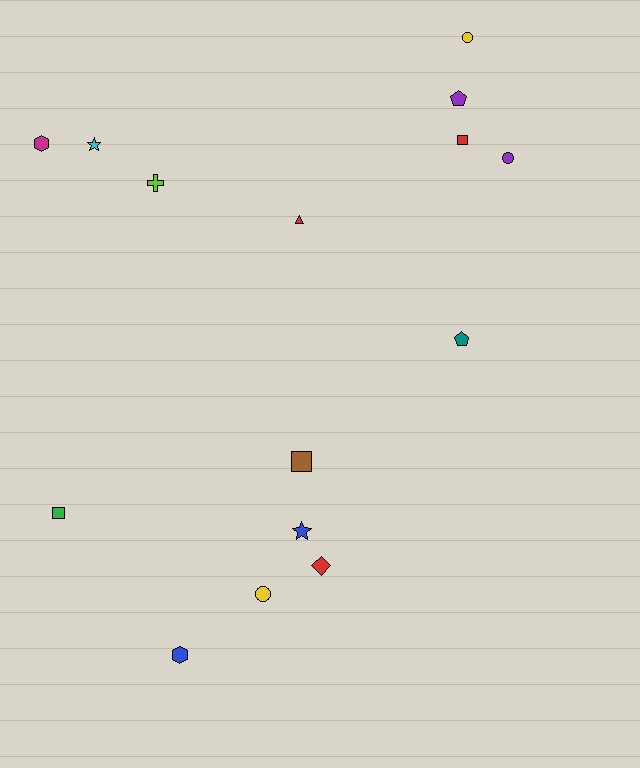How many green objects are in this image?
There is 1 green object.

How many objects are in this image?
There are 15 objects.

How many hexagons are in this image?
There are 2 hexagons.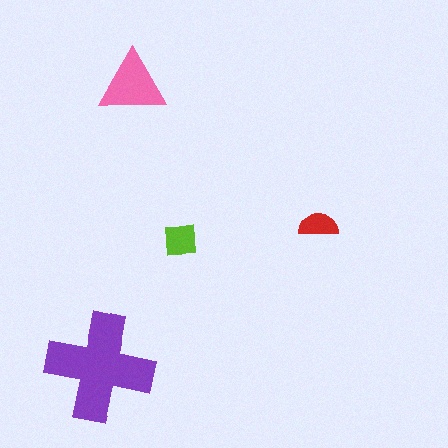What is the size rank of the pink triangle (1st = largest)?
2nd.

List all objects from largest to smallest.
The purple cross, the pink triangle, the lime square, the red semicircle.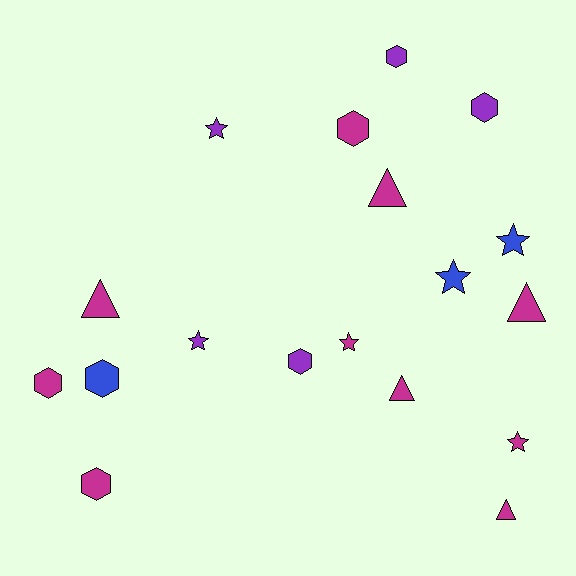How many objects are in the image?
There are 18 objects.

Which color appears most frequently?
Magenta, with 10 objects.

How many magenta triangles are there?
There are 5 magenta triangles.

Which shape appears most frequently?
Hexagon, with 7 objects.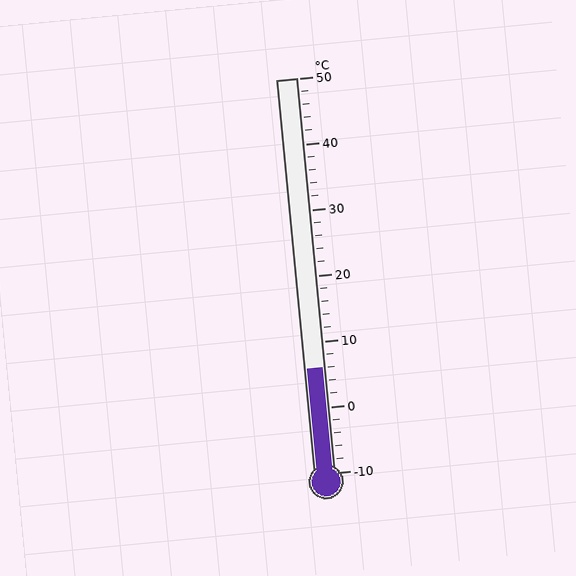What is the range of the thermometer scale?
The thermometer scale ranges from -10°C to 50°C.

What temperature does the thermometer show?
The thermometer shows approximately 6°C.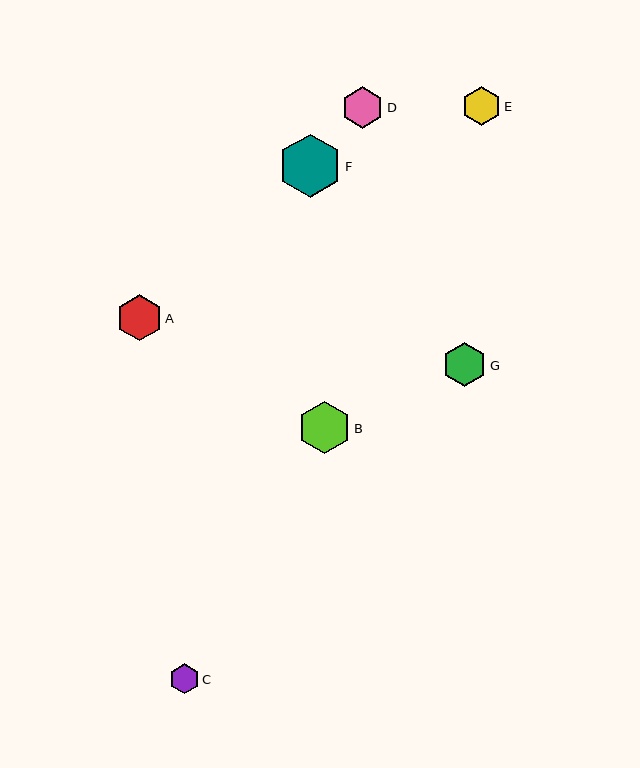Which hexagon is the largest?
Hexagon F is the largest with a size of approximately 63 pixels.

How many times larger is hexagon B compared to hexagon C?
Hexagon B is approximately 1.8 times the size of hexagon C.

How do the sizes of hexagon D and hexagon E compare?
Hexagon D and hexagon E are approximately the same size.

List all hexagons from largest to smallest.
From largest to smallest: F, B, A, G, D, E, C.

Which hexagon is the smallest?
Hexagon C is the smallest with a size of approximately 30 pixels.